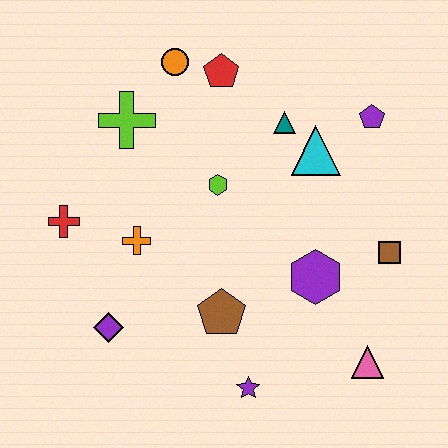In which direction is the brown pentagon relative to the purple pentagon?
The brown pentagon is below the purple pentagon.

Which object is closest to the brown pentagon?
The purple star is closest to the brown pentagon.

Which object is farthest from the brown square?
The red cross is farthest from the brown square.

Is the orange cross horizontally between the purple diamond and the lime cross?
No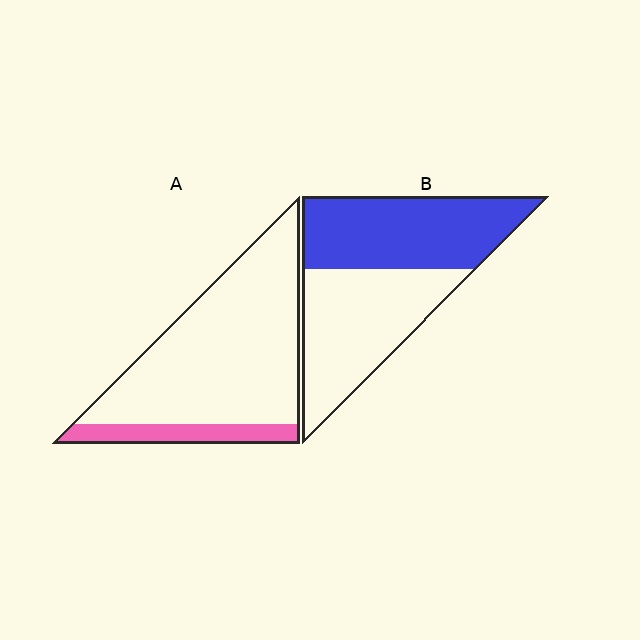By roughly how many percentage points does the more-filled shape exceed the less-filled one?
By roughly 35 percentage points (B over A).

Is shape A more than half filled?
No.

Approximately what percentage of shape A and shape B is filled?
A is approximately 15% and B is approximately 50%.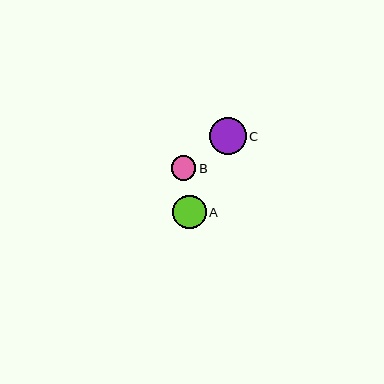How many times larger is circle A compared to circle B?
Circle A is approximately 1.4 times the size of circle B.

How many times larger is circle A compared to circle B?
Circle A is approximately 1.4 times the size of circle B.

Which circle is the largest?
Circle C is the largest with a size of approximately 37 pixels.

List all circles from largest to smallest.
From largest to smallest: C, A, B.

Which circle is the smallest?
Circle B is the smallest with a size of approximately 25 pixels.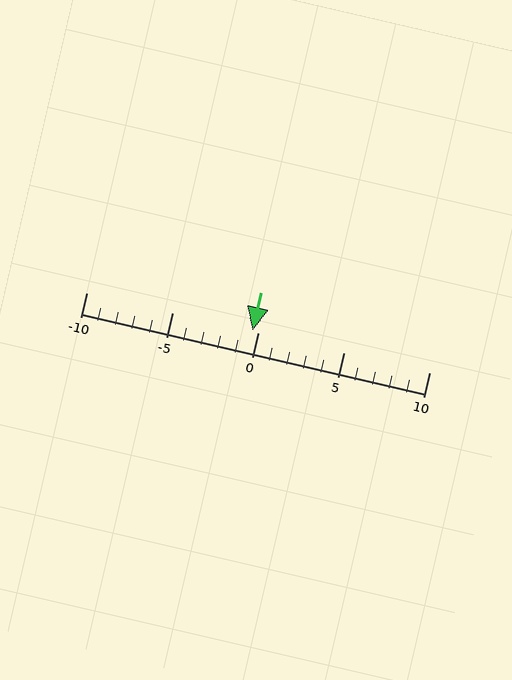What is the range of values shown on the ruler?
The ruler shows values from -10 to 10.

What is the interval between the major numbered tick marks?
The major tick marks are spaced 5 units apart.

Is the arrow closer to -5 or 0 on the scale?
The arrow is closer to 0.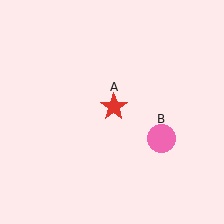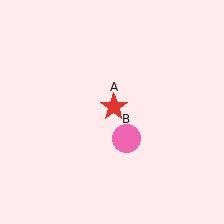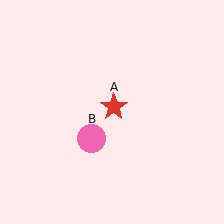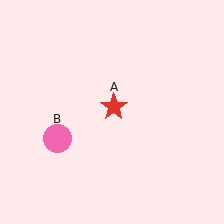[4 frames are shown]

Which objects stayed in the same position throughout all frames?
Red star (object A) remained stationary.